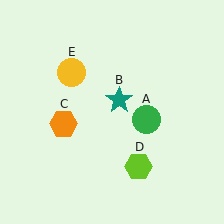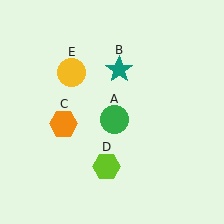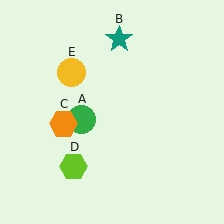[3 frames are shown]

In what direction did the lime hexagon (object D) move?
The lime hexagon (object D) moved left.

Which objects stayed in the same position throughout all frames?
Orange hexagon (object C) and yellow circle (object E) remained stationary.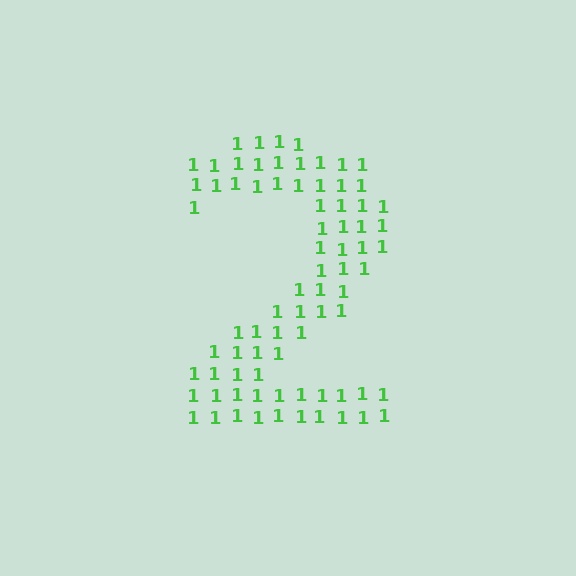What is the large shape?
The large shape is the digit 2.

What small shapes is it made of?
It is made of small digit 1's.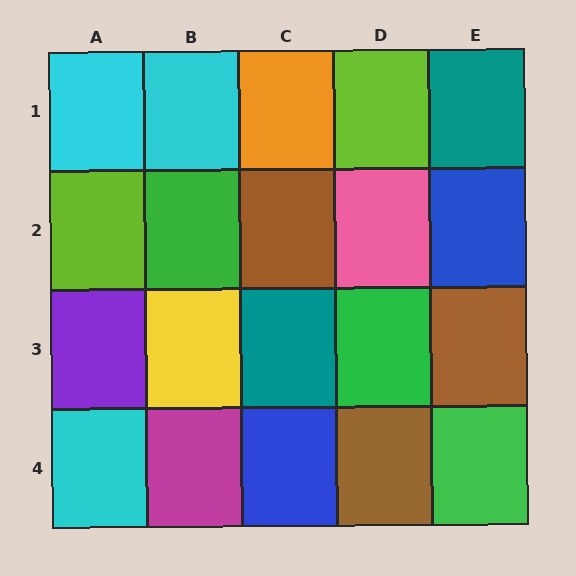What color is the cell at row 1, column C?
Orange.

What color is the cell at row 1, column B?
Cyan.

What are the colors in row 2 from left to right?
Lime, green, brown, pink, blue.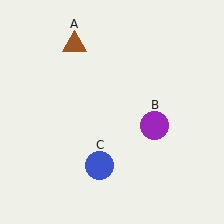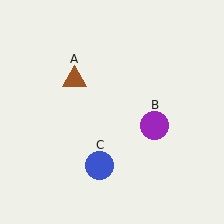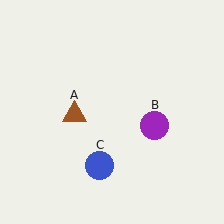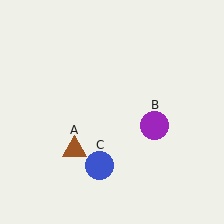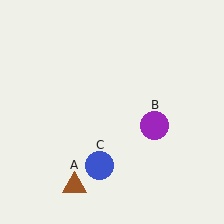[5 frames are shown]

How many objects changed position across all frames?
1 object changed position: brown triangle (object A).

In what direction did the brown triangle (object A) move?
The brown triangle (object A) moved down.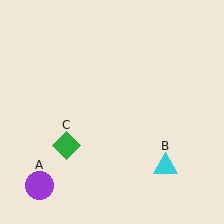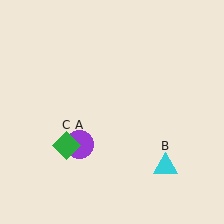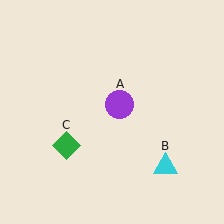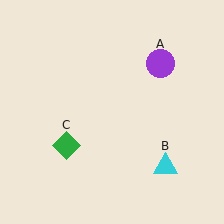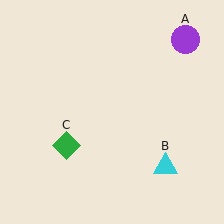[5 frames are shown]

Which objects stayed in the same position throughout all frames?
Cyan triangle (object B) and green diamond (object C) remained stationary.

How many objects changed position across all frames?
1 object changed position: purple circle (object A).